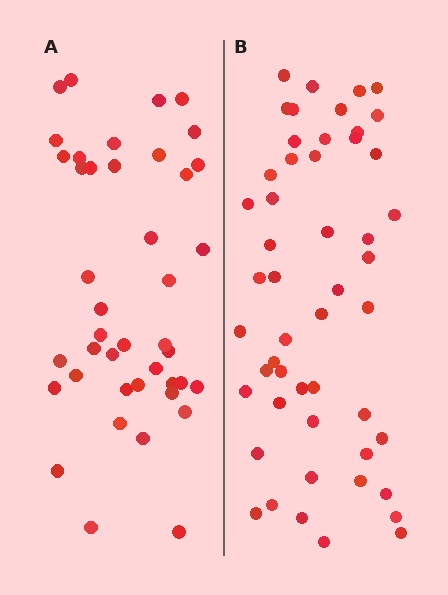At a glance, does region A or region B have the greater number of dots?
Region B (the right region) has more dots.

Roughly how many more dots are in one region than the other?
Region B has roughly 8 or so more dots than region A.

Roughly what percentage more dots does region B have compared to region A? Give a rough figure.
About 20% more.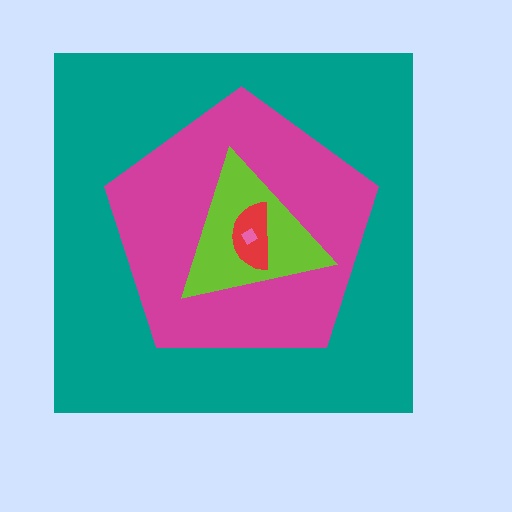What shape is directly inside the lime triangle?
The red semicircle.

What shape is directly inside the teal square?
The magenta pentagon.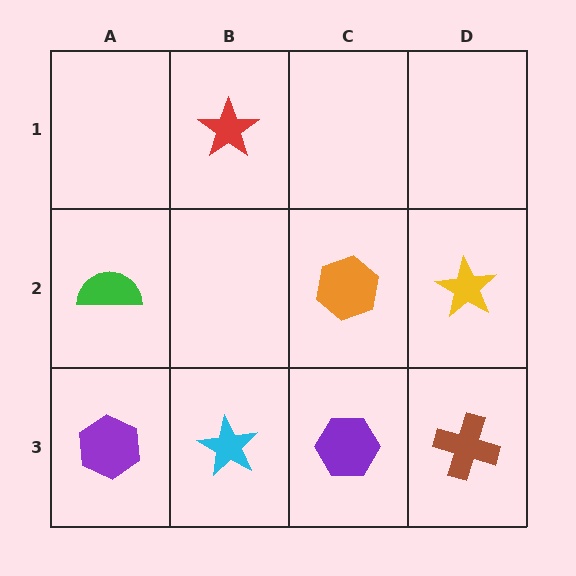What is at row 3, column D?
A brown cross.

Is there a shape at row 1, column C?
No, that cell is empty.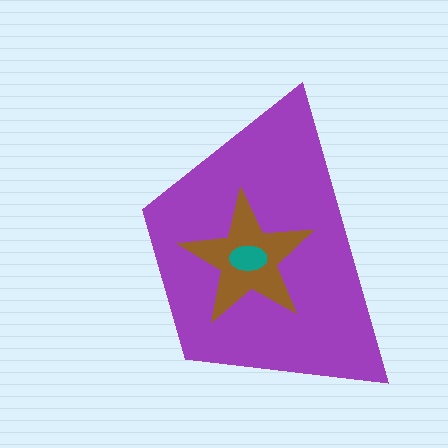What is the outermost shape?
The purple trapezoid.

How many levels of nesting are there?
3.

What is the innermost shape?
The teal ellipse.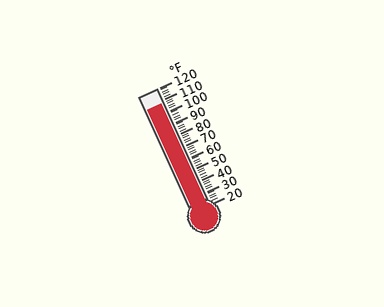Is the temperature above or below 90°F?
The temperature is above 90°F.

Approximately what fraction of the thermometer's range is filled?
The thermometer is filled to approximately 90% of its range.